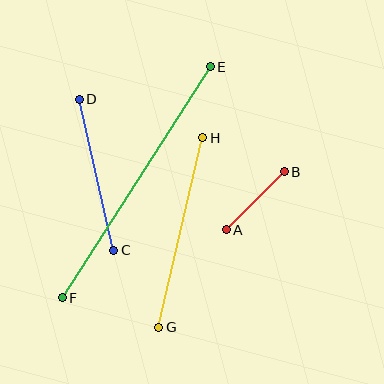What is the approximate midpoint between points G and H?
The midpoint is at approximately (181, 233) pixels.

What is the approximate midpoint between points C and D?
The midpoint is at approximately (96, 175) pixels.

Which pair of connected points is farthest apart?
Points E and F are farthest apart.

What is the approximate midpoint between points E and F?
The midpoint is at approximately (136, 182) pixels.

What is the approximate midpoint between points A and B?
The midpoint is at approximately (255, 201) pixels.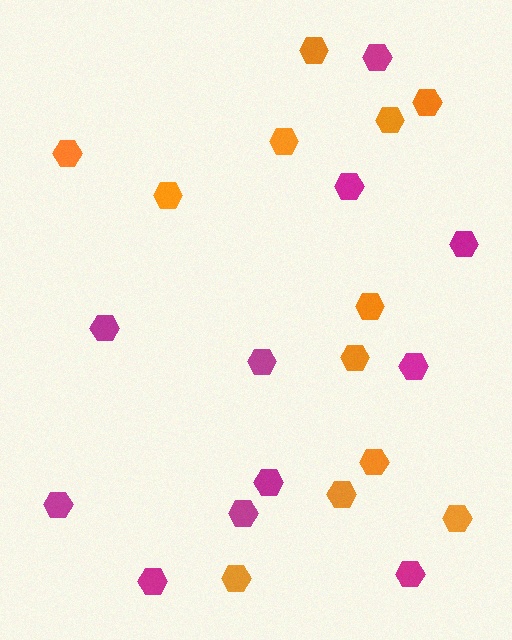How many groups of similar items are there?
There are 2 groups: one group of magenta hexagons (11) and one group of orange hexagons (12).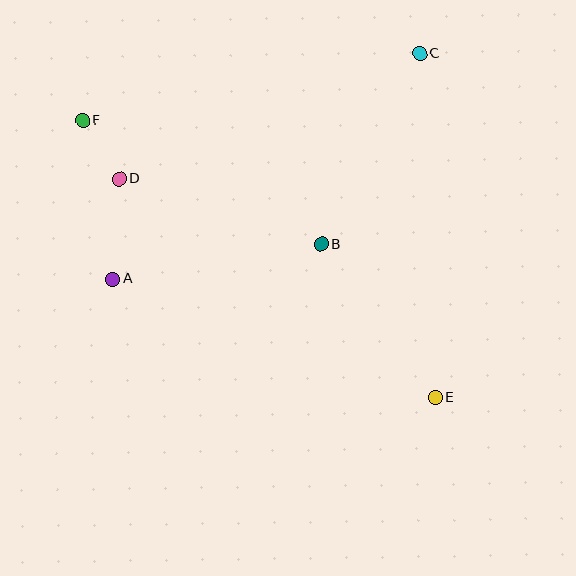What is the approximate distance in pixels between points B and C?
The distance between B and C is approximately 215 pixels.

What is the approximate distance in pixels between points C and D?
The distance between C and D is approximately 326 pixels.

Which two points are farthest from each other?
Points E and F are farthest from each other.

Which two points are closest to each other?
Points D and F are closest to each other.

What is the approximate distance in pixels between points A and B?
The distance between A and B is approximately 212 pixels.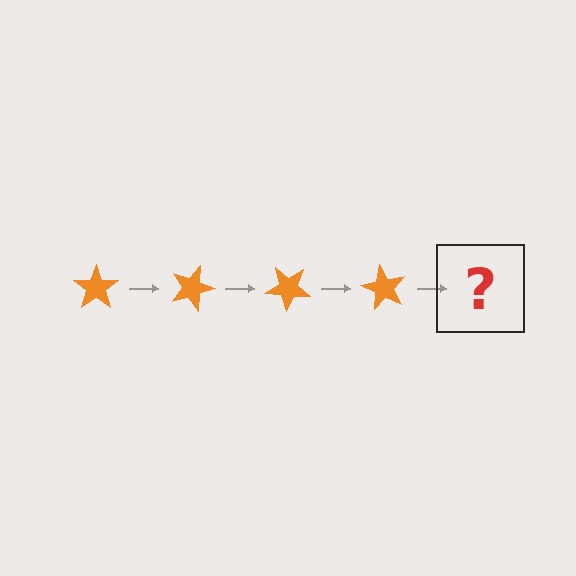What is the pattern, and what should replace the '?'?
The pattern is that the star rotates 20 degrees each step. The '?' should be an orange star rotated 80 degrees.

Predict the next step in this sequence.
The next step is an orange star rotated 80 degrees.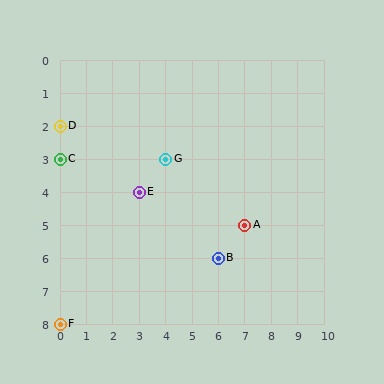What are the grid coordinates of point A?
Point A is at grid coordinates (7, 5).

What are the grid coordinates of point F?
Point F is at grid coordinates (0, 8).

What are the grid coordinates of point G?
Point G is at grid coordinates (4, 3).